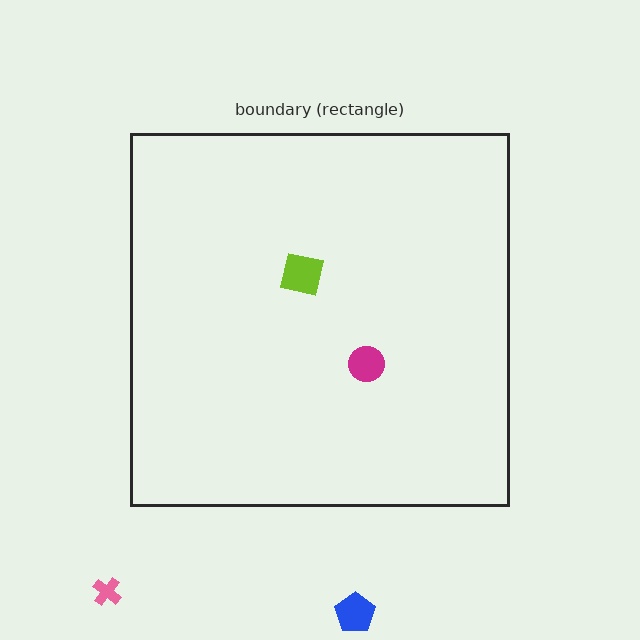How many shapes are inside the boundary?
2 inside, 2 outside.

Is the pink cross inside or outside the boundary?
Outside.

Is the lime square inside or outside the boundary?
Inside.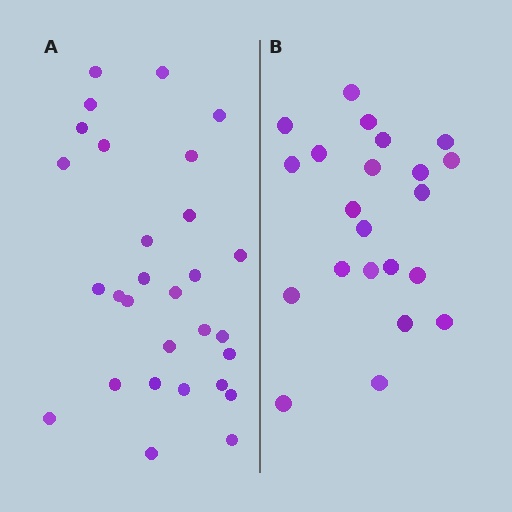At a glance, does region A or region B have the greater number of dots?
Region A (the left region) has more dots.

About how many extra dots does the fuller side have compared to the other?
Region A has roughly 8 or so more dots than region B.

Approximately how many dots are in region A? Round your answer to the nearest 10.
About 30 dots. (The exact count is 29, which rounds to 30.)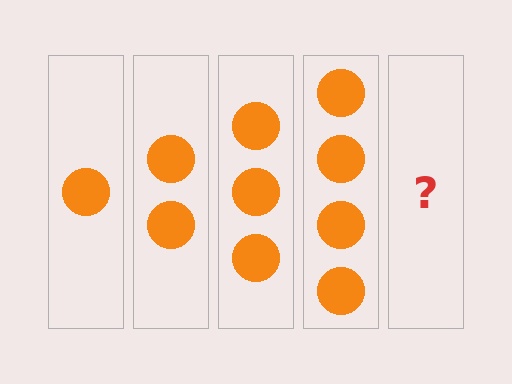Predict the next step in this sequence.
The next step is 5 circles.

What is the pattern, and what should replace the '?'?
The pattern is that each step adds one more circle. The '?' should be 5 circles.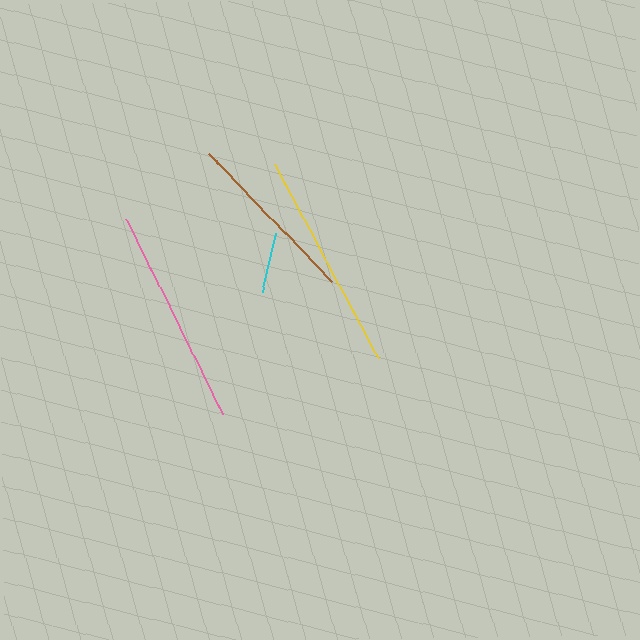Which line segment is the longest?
The yellow line is the longest at approximately 220 pixels.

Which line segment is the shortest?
The cyan line is the shortest at approximately 61 pixels.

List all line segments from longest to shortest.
From longest to shortest: yellow, pink, brown, cyan.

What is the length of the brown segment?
The brown segment is approximately 178 pixels long.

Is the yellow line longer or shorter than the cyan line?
The yellow line is longer than the cyan line.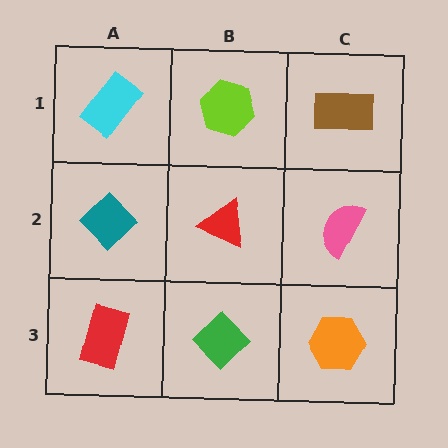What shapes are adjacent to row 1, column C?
A pink semicircle (row 2, column C), a lime hexagon (row 1, column B).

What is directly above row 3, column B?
A red triangle.